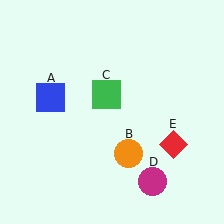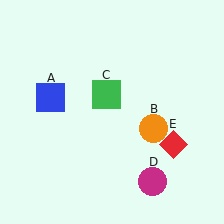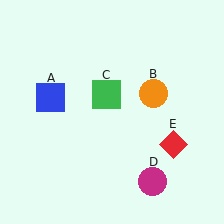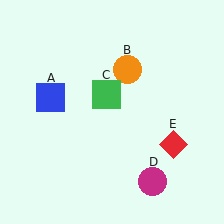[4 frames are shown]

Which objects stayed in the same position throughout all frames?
Blue square (object A) and green square (object C) and magenta circle (object D) and red diamond (object E) remained stationary.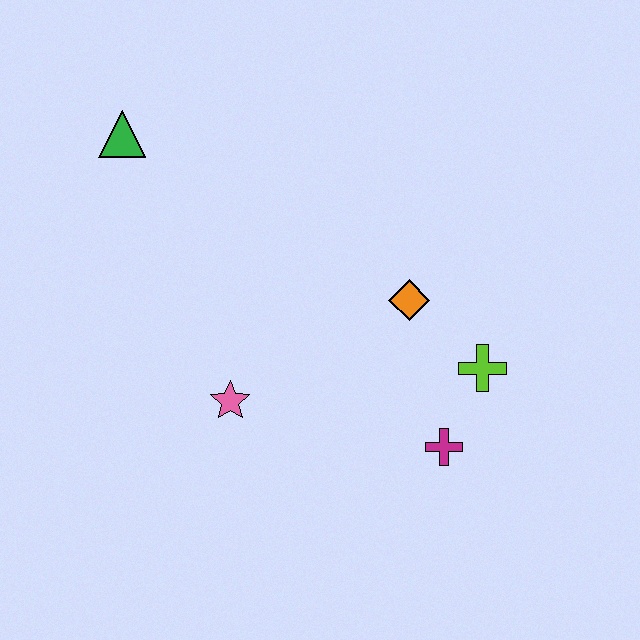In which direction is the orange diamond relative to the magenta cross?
The orange diamond is above the magenta cross.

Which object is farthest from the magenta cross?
The green triangle is farthest from the magenta cross.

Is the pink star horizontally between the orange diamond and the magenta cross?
No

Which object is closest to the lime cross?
The magenta cross is closest to the lime cross.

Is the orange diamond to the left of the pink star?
No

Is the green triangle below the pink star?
No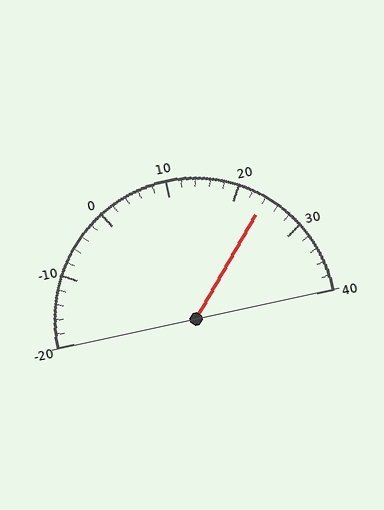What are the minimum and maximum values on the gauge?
The gauge ranges from -20 to 40.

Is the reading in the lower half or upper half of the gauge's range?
The reading is in the upper half of the range (-20 to 40).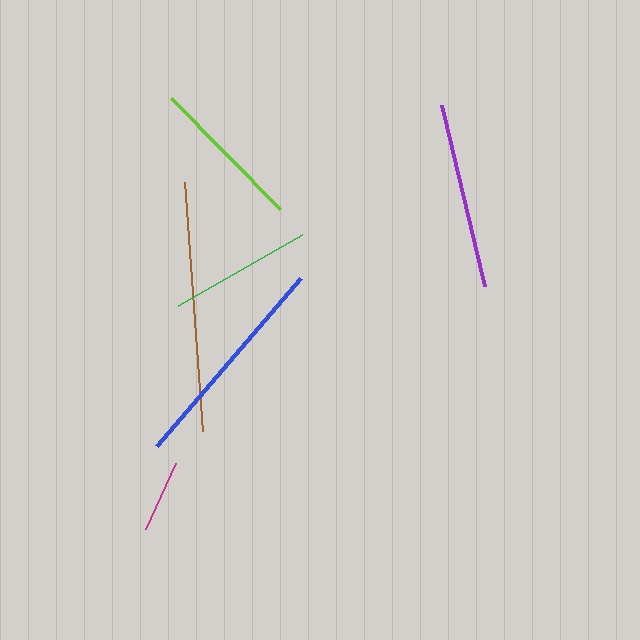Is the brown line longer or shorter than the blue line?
The brown line is longer than the blue line.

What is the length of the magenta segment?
The magenta segment is approximately 72 pixels long.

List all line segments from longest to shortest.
From longest to shortest: brown, blue, purple, lime, green, magenta.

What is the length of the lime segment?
The lime segment is approximately 156 pixels long.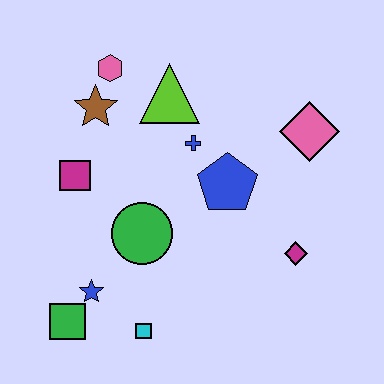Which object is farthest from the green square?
The pink diamond is farthest from the green square.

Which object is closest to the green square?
The blue star is closest to the green square.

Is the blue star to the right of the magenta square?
Yes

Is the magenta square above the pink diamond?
No